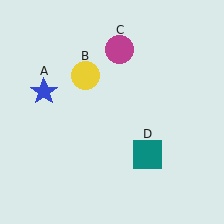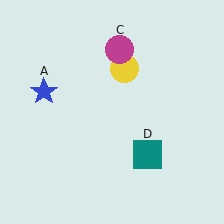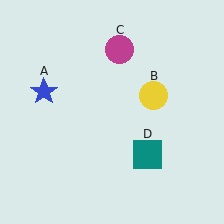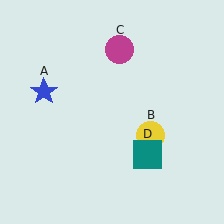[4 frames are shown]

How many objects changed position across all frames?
1 object changed position: yellow circle (object B).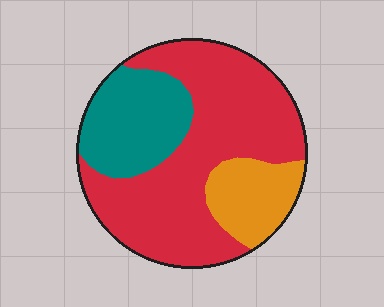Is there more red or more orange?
Red.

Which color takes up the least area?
Orange, at roughly 15%.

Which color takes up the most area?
Red, at roughly 60%.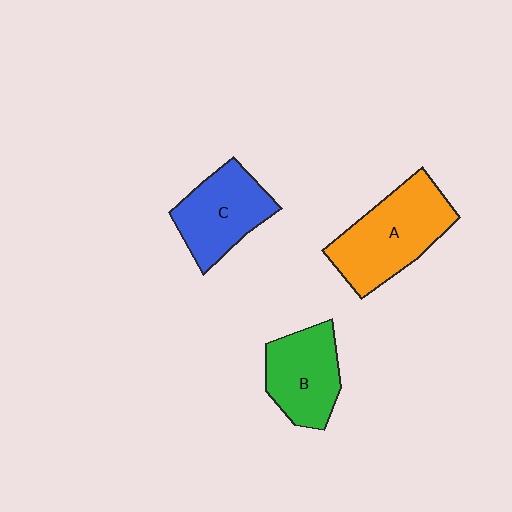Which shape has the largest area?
Shape A (orange).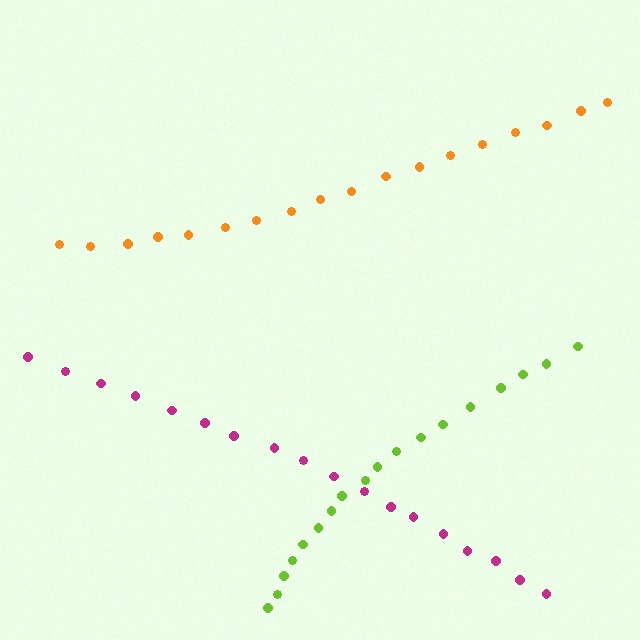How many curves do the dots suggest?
There are 3 distinct paths.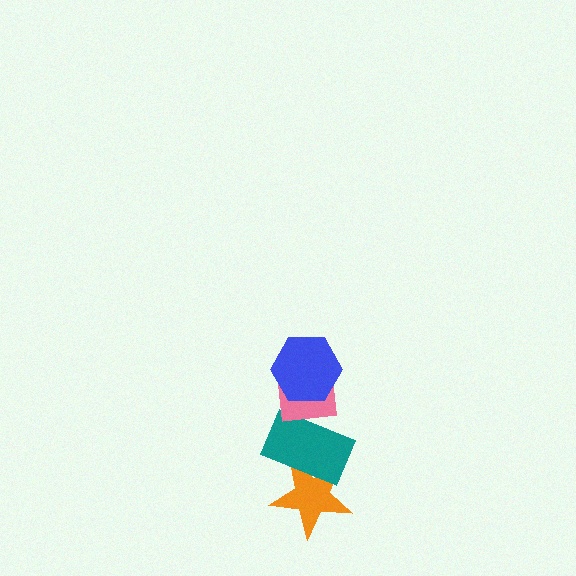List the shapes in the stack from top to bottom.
From top to bottom: the blue hexagon, the pink square, the teal rectangle, the orange star.